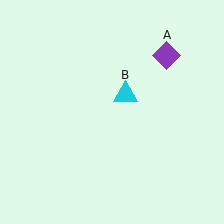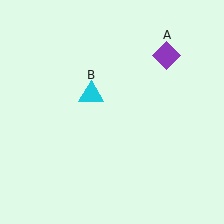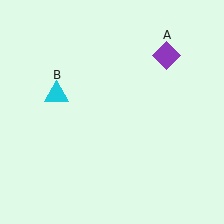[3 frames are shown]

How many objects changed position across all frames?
1 object changed position: cyan triangle (object B).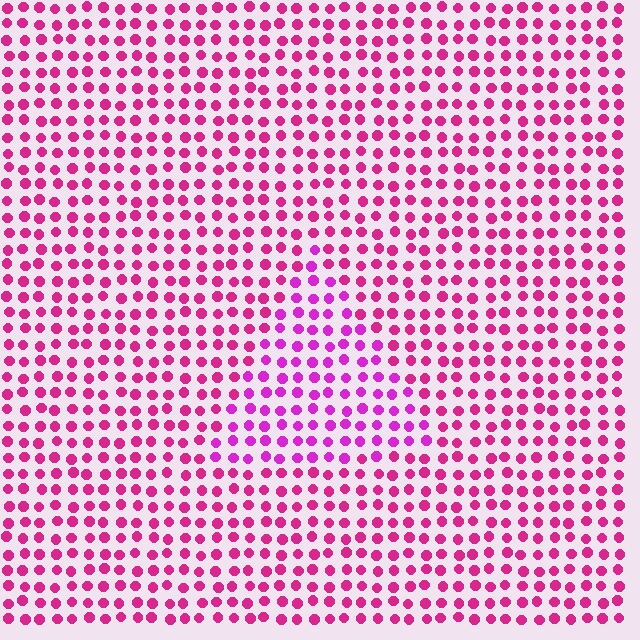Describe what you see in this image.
The image is filled with small magenta elements in a uniform arrangement. A triangle-shaped region is visible where the elements are tinted to a slightly different hue, forming a subtle color boundary.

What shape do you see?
I see a triangle.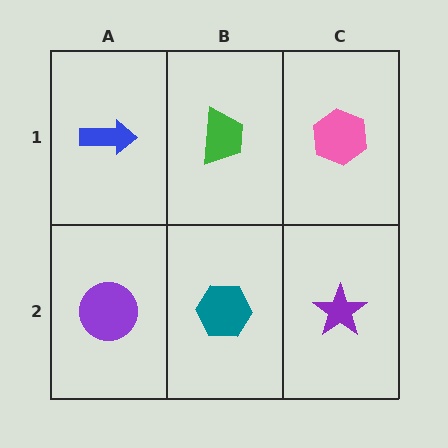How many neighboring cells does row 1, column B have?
3.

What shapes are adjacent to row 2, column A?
A blue arrow (row 1, column A), a teal hexagon (row 2, column B).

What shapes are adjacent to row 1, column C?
A purple star (row 2, column C), a green trapezoid (row 1, column B).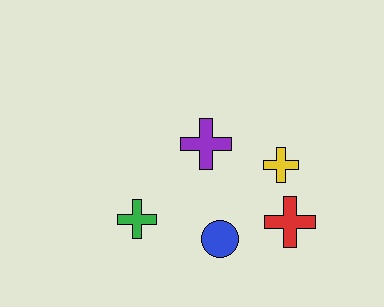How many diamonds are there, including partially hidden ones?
There are no diamonds.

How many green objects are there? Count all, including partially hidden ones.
There is 1 green object.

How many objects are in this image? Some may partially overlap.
There are 5 objects.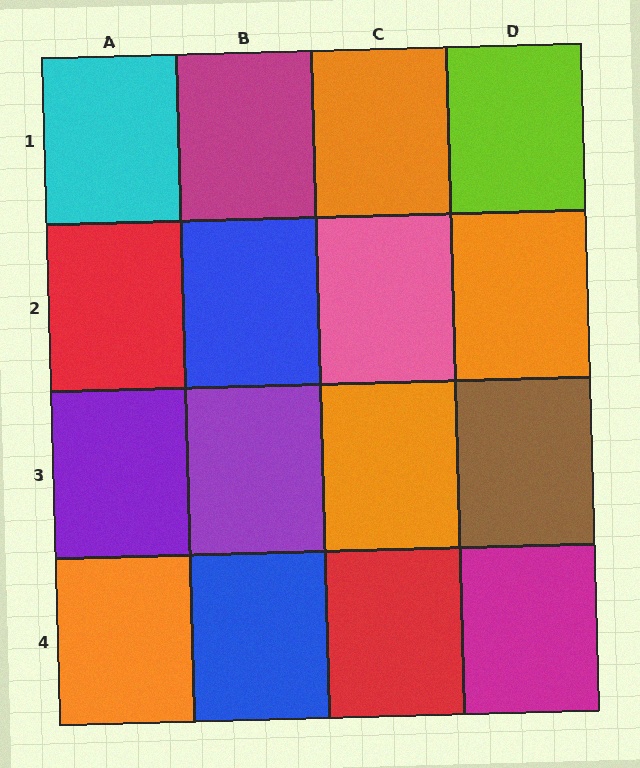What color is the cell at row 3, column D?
Brown.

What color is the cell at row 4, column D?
Magenta.